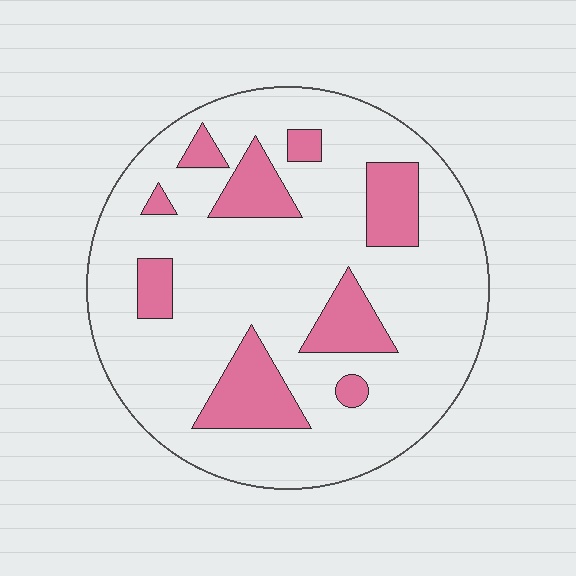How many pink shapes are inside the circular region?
9.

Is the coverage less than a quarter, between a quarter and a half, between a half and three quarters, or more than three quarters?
Less than a quarter.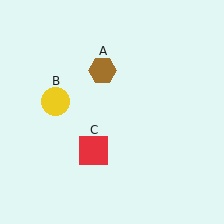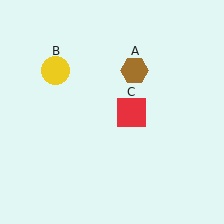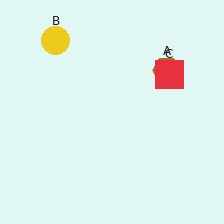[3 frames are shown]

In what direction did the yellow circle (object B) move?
The yellow circle (object B) moved up.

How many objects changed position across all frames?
3 objects changed position: brown hexagon (object A), yellow circle (object B), red square (object C).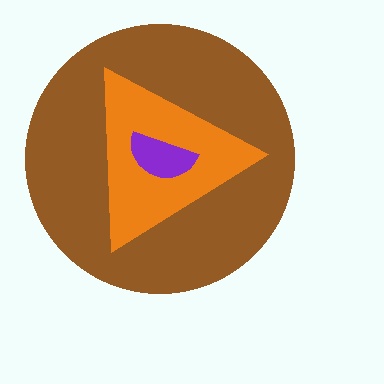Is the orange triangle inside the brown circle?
Yes.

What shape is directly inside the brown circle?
The orange triangle.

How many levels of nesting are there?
3.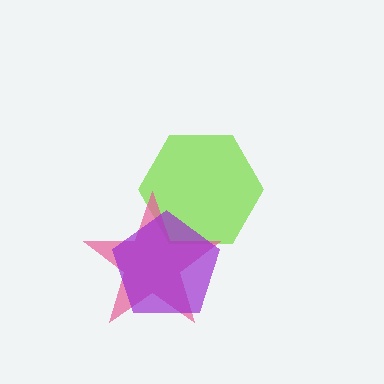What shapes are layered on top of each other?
The layered shapes are: a lime hexagon, a pink star, a purple pentagon.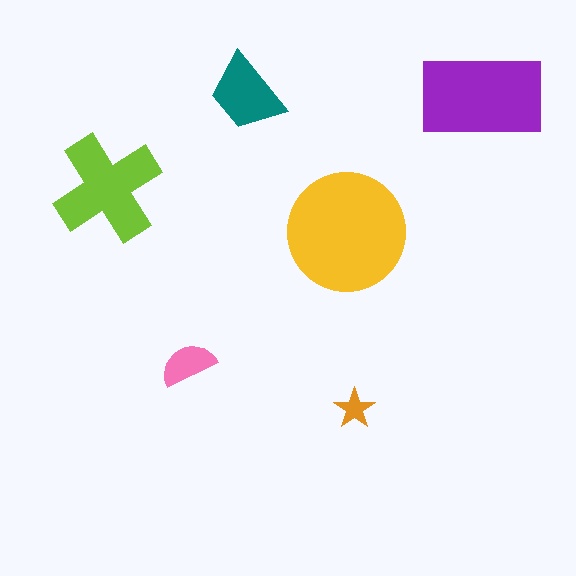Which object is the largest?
The yellow circle.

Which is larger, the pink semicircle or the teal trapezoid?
The teal trapezoid.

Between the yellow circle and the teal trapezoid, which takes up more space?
The yellow circle.